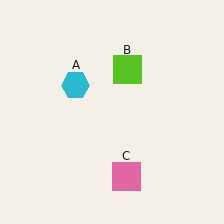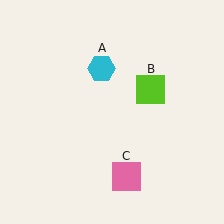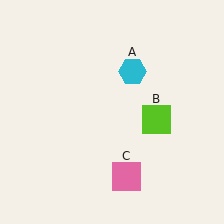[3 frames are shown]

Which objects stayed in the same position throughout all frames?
Pink square (object C) remained stationary.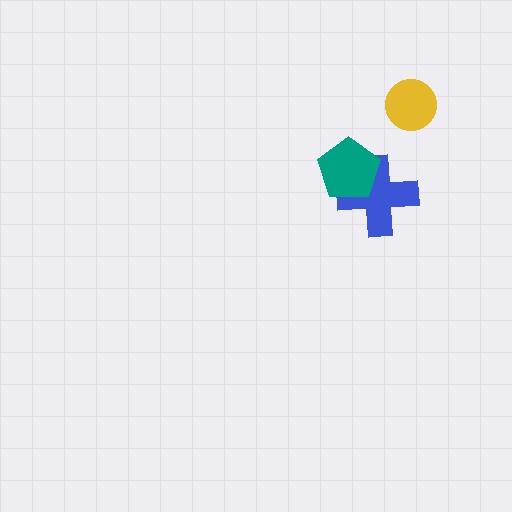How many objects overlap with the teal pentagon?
1 object overlaps with the teal pentagon.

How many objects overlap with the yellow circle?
0 objects overlap with the yellow circle.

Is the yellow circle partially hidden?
No, no other shape covers it.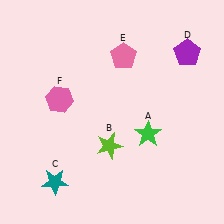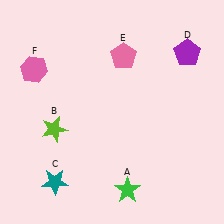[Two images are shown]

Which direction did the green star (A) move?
The green star (A) moved down.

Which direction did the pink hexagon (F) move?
The pink hexagon (F) moved up.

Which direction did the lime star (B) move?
The lime star (B) moved left.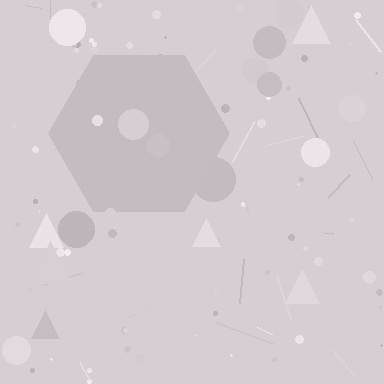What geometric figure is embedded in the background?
A hexagon is embedded in the background.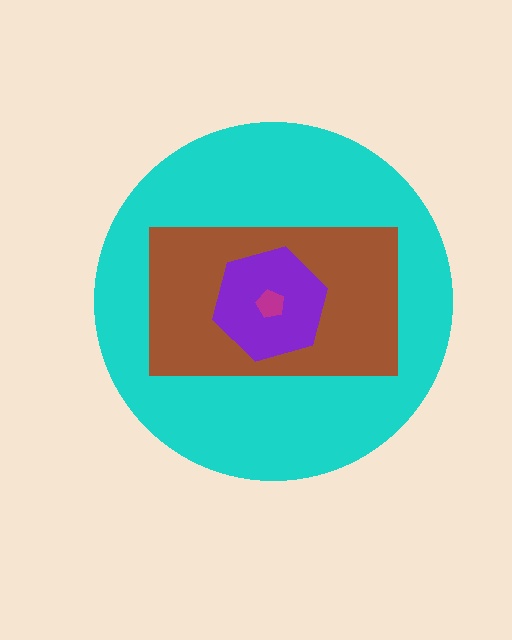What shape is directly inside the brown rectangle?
The purple hexagon.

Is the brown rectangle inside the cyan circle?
Yes.